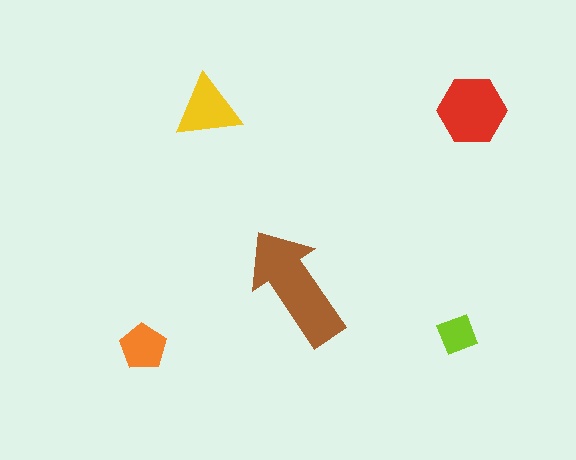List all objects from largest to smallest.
The brown arrow, the red hexagon, the yellow triangle, the orange pentagon, the lime square.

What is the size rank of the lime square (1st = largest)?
5th.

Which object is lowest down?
The orange pentagon is bottommost.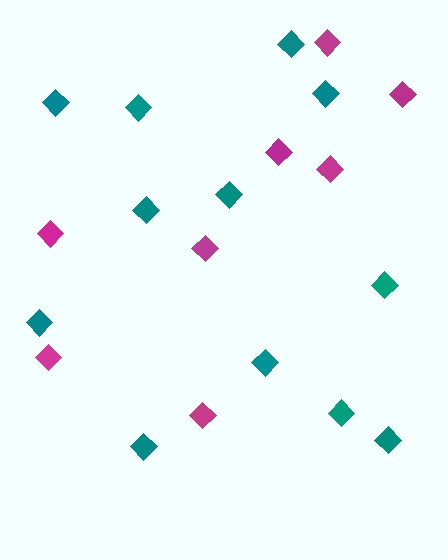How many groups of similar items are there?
There are 2 groups: one group of teal diamonds (12) and one group of magenta diamonds (8).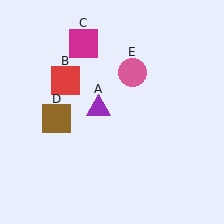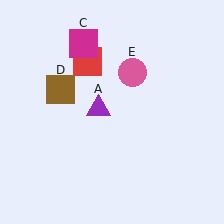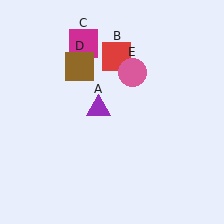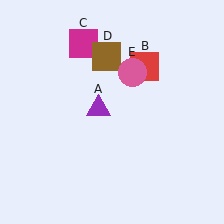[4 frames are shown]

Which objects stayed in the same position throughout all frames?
Purple triangle (object A) and magenta square (object C) and pink circle (object E) remained stationary.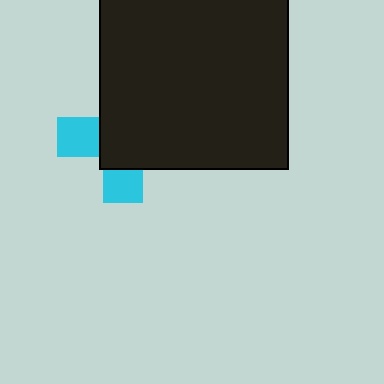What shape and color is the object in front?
The object in front is a black square.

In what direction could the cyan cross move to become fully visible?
The cyan cross could move toward the lower-left. That would shift it out from behind the black square entirely.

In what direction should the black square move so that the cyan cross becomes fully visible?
The black square should move toward the upper-right. That is the shortest direction to clear the overlap and leave the cyan cross fully visible.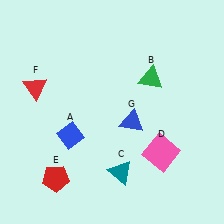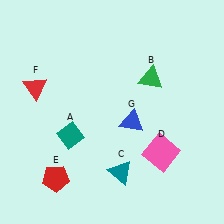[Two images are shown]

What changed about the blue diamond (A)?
In Image 1, A is blue. In Image 2, it changed to teal.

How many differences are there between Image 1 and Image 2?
There is 1 difference between the two images.